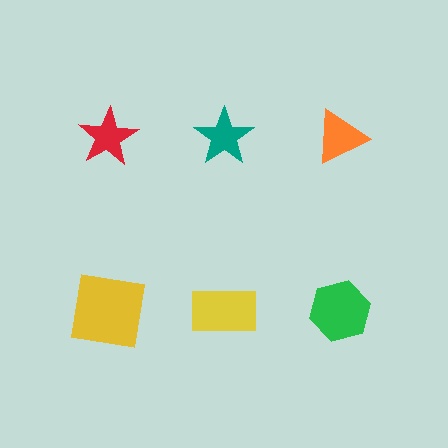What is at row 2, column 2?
A yellow rectangle.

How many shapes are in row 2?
3 shapes.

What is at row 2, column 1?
A yellow square.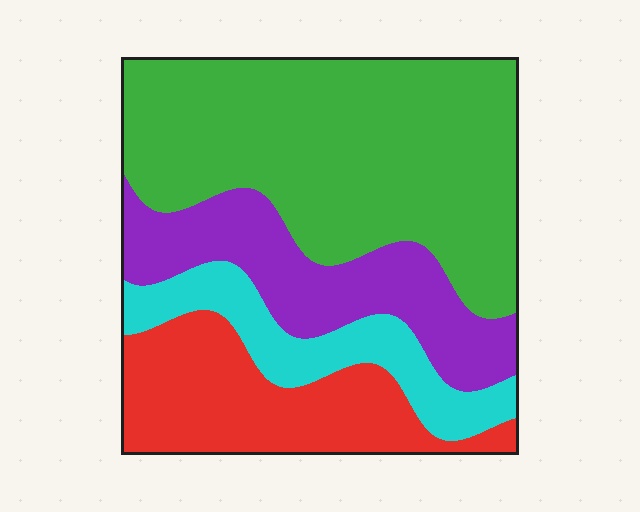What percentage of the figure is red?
Red covers roughly 20% of the figure.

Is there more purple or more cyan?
Purple.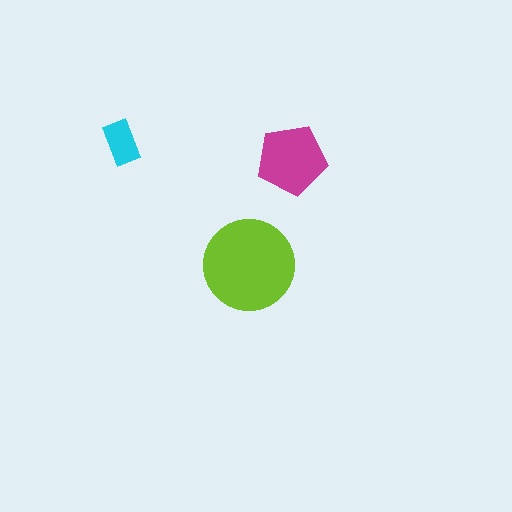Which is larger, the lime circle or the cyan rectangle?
The lime circle.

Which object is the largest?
The lime circle.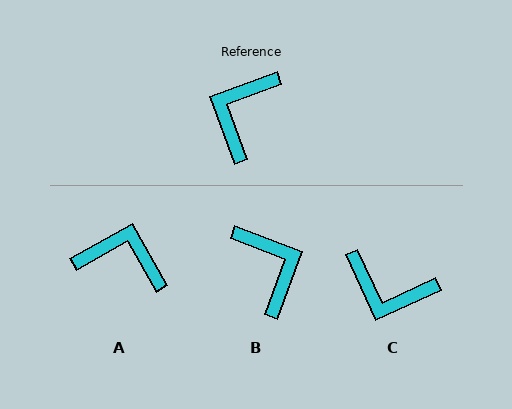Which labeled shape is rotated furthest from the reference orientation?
B, about 131 degrees away.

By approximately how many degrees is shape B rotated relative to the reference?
Approximately 131 degrees clockwise.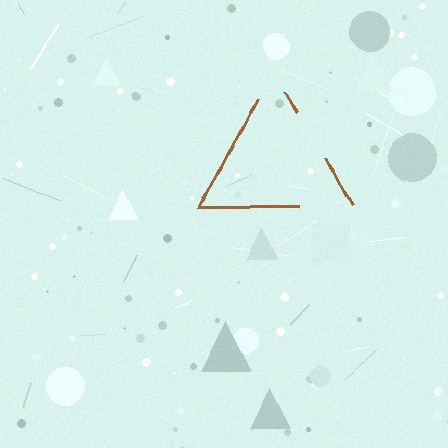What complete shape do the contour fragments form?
The contour fragments form a triangle.